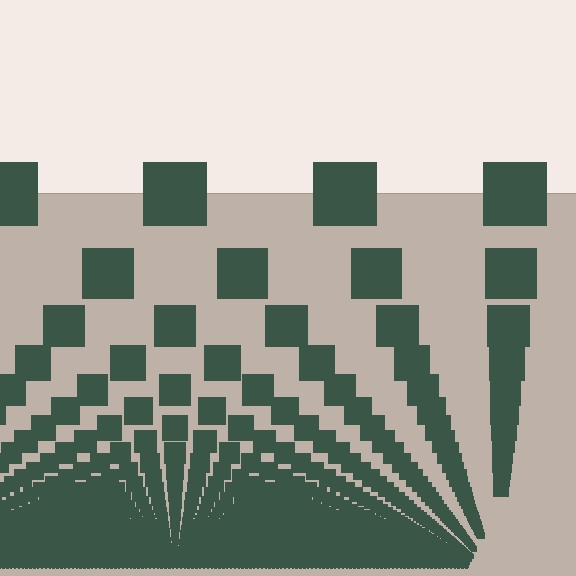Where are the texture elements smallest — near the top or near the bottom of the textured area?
Near the bottom.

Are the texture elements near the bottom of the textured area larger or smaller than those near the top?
Smaller. The gradient is inverted — elements near the bottom are smaller and denser.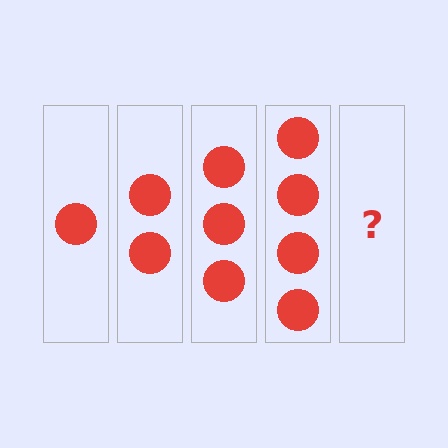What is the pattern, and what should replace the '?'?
The pattern is that each step adds one more circle. The '?' should be 5 circles.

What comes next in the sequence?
The next element should be 5 circles.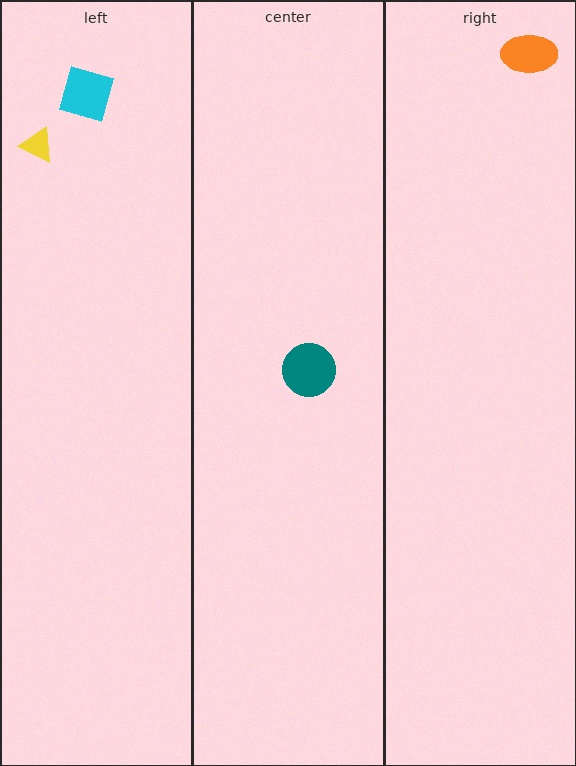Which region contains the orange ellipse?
The right region.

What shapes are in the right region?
The orange ellipse.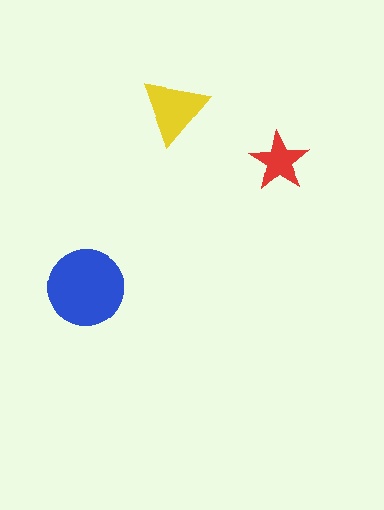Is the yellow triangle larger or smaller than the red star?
Larger.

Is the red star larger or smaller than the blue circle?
Smaller.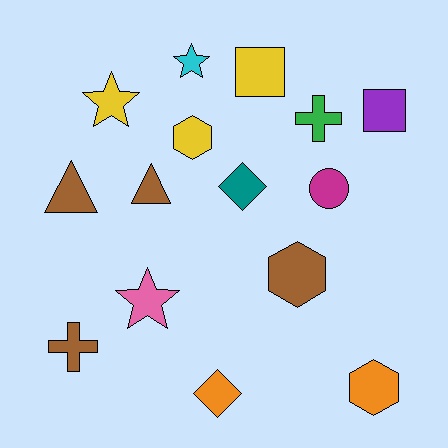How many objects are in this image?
There are 15 objects.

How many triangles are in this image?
There are 2 triangles.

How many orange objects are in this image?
There are 2 orange objects.